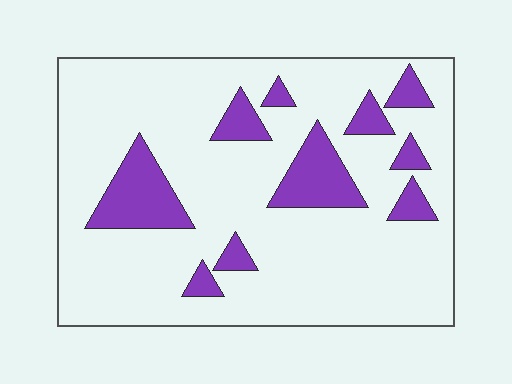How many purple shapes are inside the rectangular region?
10.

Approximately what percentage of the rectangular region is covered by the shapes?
Approximately 20%.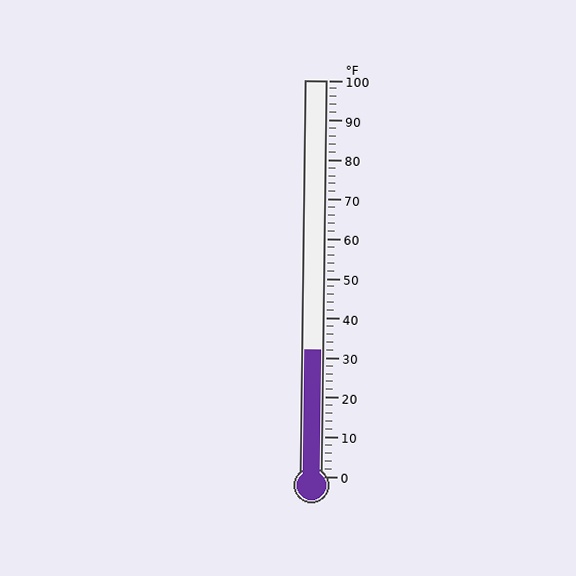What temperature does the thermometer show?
The thermometer shows approximately 32°F.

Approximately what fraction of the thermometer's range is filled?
The thermometer is filled to approximately 30% of its range.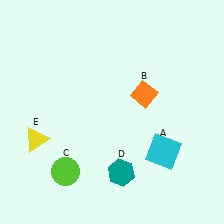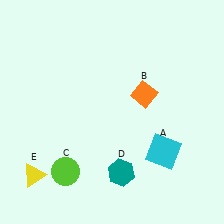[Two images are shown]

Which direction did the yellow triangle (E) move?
The yellow triangle (E) moved down.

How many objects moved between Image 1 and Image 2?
1 object moved between the two images.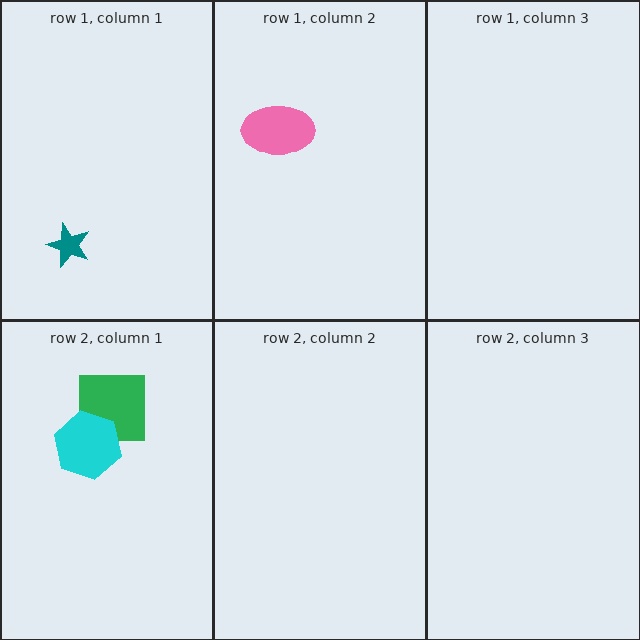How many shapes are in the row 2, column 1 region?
2.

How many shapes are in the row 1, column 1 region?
1.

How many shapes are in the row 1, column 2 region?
1.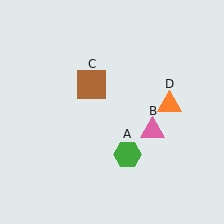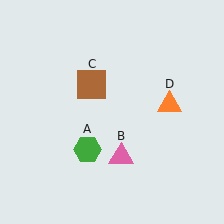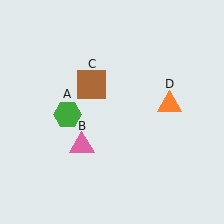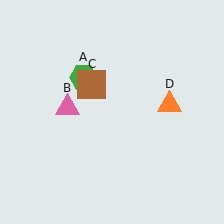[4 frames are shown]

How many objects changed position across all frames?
2 objects changed position: green hexagon (object A), pink triangle (object B).